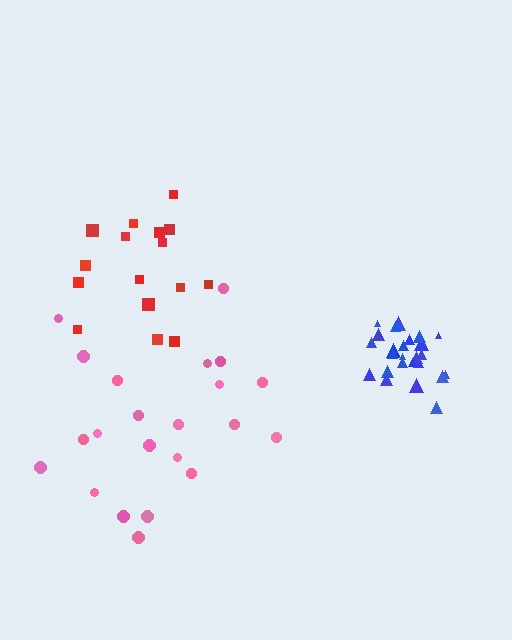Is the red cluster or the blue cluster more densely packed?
Blue.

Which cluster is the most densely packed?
Blue.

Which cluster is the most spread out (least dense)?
Red.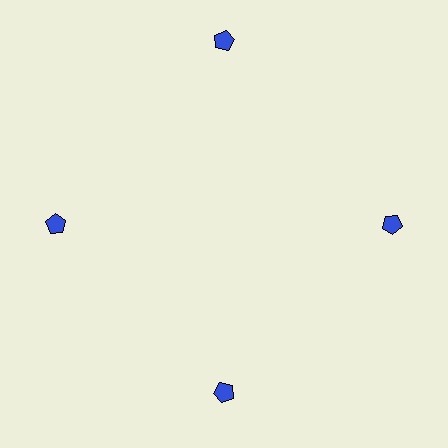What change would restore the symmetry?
The symmetry would be restored by moving it inward, back onto the ring so that all 4 pentagons sit at equal angles and equal distance from the center.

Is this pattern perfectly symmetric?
No. The 4 blue pentagons are arranged in a ring, but one element near the 12 o'clock position is pushed outward from the center, breaking the 4-fold rotational symmetry.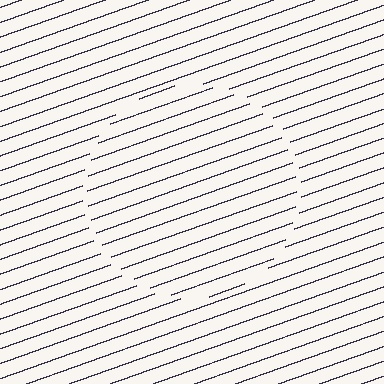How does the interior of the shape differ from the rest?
The interior of the shape contains the same grating, shifted by half a period — the contour is defined by the phase discontinuity where line-ends from the inner and outer gratings abut.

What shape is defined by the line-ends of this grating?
An illusory circle. The interior of the shape contains the same grating, shifted by half a period — the contour is defined by the phase discontinuity where line-ends from the inner and outer gratings abut.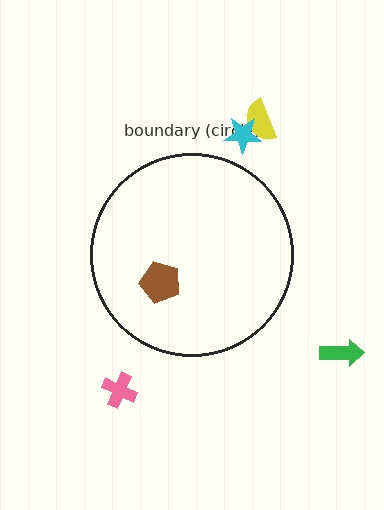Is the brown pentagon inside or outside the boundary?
Inside.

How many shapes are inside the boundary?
1 inside, 4 outside.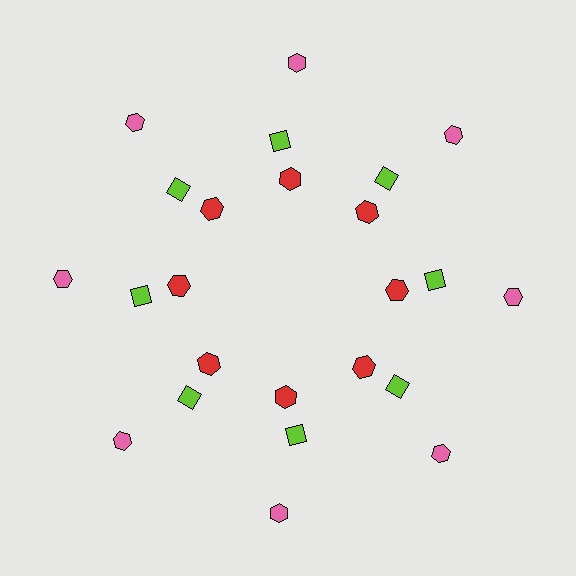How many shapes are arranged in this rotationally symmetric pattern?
There are 24 shapes, arranged in 8 groups of 3.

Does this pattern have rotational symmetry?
Yes, this pattern has 8-fold rotational symmetry. It looks the same after rotating 45 degrees around the center.